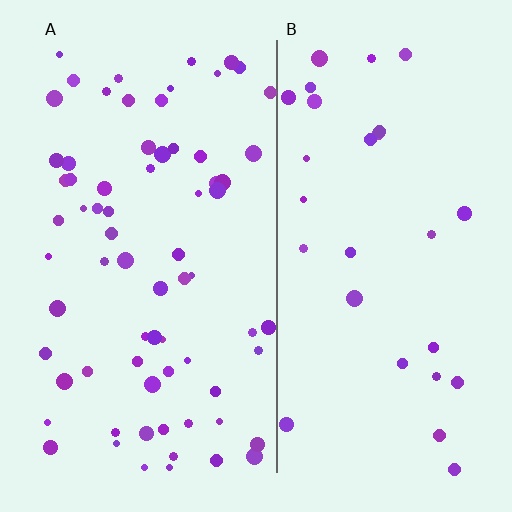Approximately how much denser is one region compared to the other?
Approximately 2.5× — region A over region B.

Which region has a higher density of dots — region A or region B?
A (the left).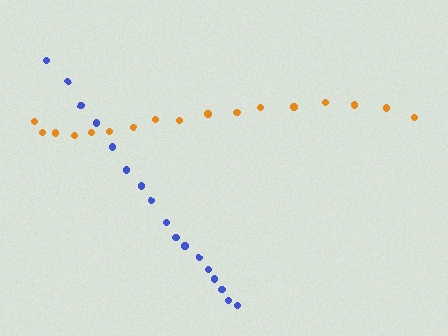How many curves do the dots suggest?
There are 2 distinct paths.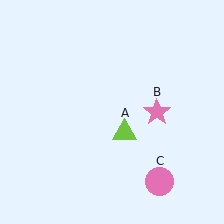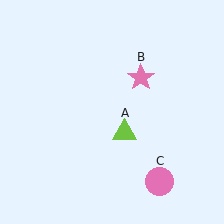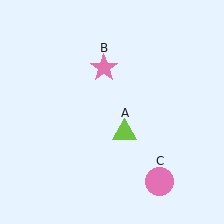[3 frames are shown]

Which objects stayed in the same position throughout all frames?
Lime triangle (object A) and pink circle (object C) remained stationary.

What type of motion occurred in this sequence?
The pink star (object B) rotated counterclockwise around the center of the scene.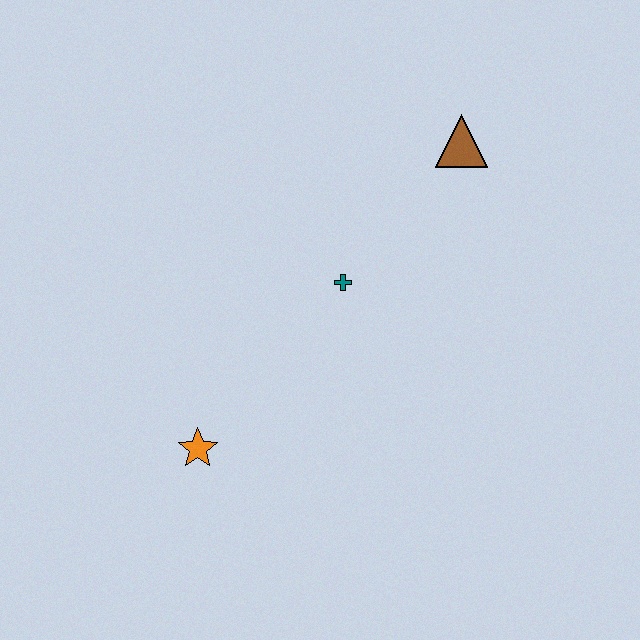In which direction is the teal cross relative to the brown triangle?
The teal cross is below the brown triangle.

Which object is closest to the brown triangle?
The teal cross is closest to the brown triangle.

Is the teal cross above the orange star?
Yes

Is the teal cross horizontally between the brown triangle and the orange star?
Yes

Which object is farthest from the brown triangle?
The orange star is farthest from the brown triangle.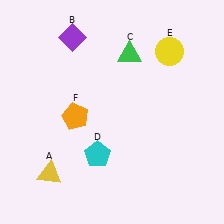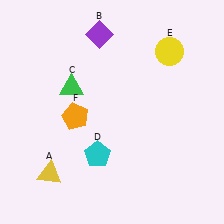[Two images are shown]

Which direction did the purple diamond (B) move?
The purple diamond (B) moved right.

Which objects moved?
The objects that moved are: the purple diamond (B), the green triangle (C).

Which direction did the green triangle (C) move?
The green triangle (C) moved left.